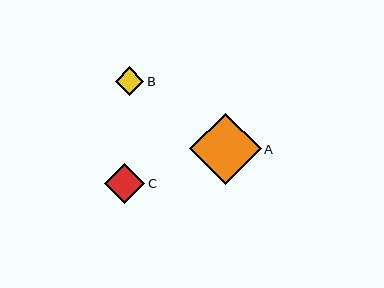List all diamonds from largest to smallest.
From largest to smallest: A, C, B.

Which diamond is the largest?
Diamond A is the largest with a size of approximately 71 pixels.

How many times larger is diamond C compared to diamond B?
Diamond C is approximately 1.4 times the size of diamond B.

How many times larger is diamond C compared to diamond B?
Diamond C is approximately 1.4 times the size of diamond B.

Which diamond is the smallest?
Diamond B is the smallest with a size of approximately 29 pixels.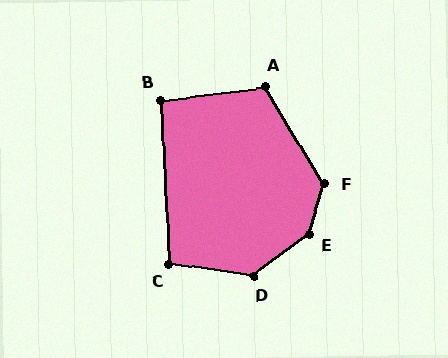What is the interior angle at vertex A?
Approximately 114 degrees (obtuse).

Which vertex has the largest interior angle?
E, at approximately 145 degrees.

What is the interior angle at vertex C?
Approximately 101 degrees (obtuse).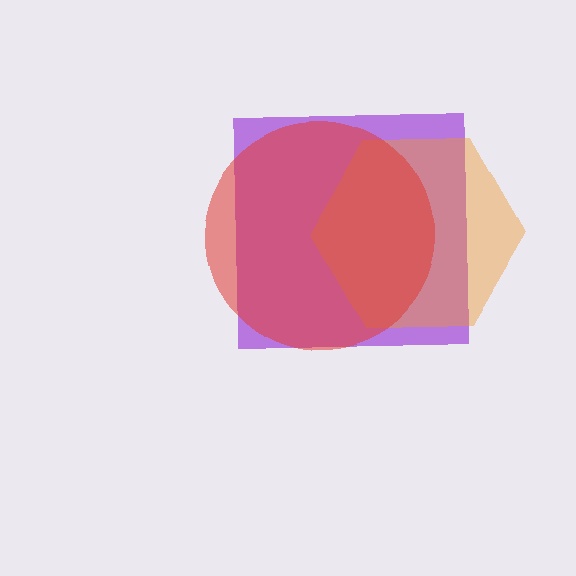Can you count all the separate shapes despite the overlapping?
Yes, there are 3 separate shapes.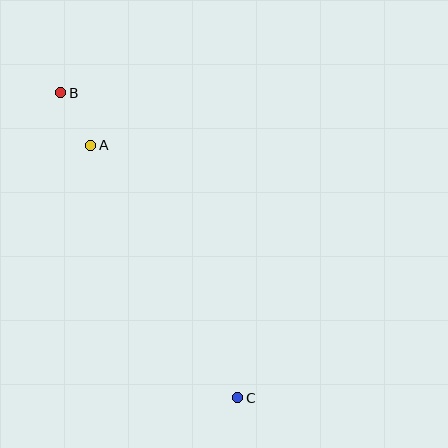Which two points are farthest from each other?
Points B and C are farthest from each other.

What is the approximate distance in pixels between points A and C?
The distance between A and C is approximately 292 pixels.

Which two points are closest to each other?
Points A and B are closest to each other.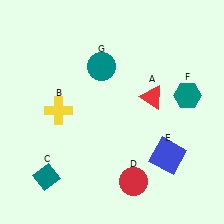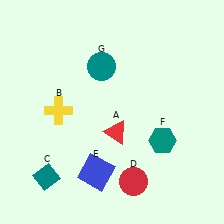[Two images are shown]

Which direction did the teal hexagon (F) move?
The teal hexagon (F) moved down.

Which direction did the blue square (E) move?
The blue square (E) moved left.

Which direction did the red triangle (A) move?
The red triangle (A) moved left.